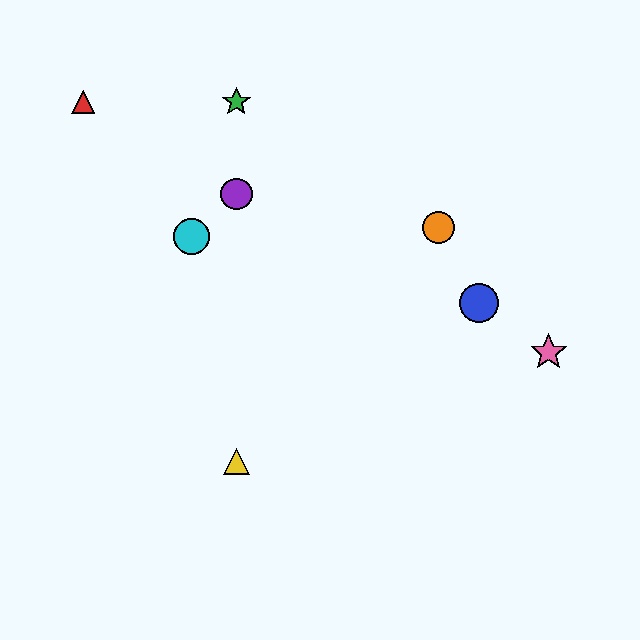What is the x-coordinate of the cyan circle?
The cyan circle is at x≈191.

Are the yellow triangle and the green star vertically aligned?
Yes, both are at x≈236.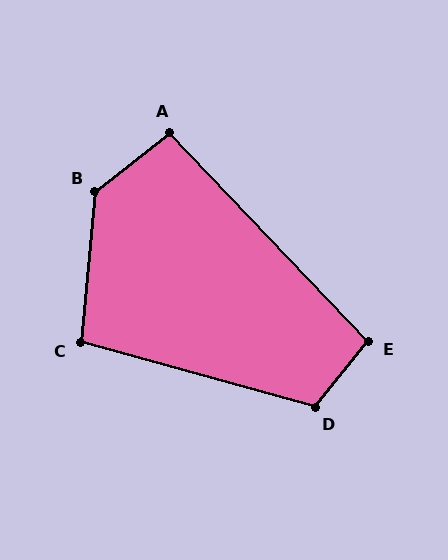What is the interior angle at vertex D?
Approximately 113 degrees (obtuse).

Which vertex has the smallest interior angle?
A, at approximately 96 degrees.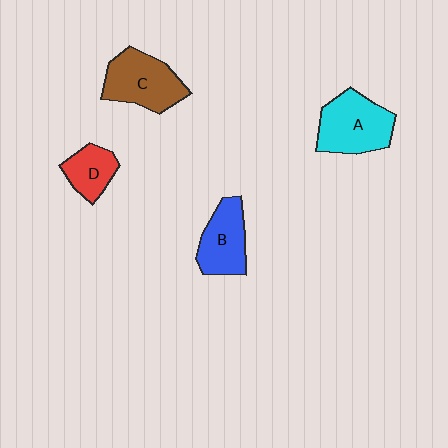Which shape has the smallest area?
Shape D (red).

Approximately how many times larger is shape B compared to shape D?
Approximately 1.4 times.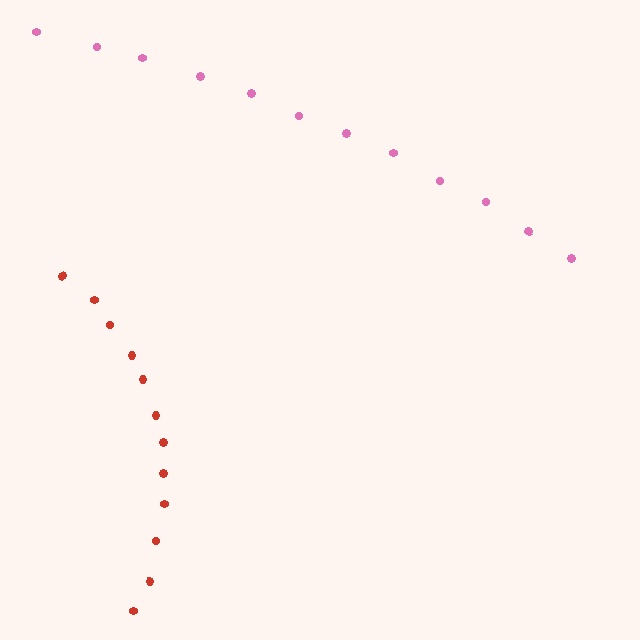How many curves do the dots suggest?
There are 2 distinct paths.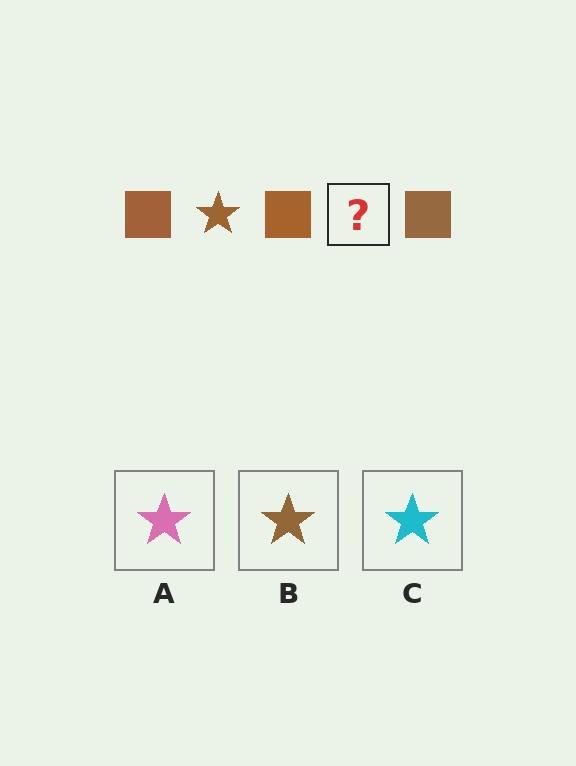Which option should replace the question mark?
Option B.